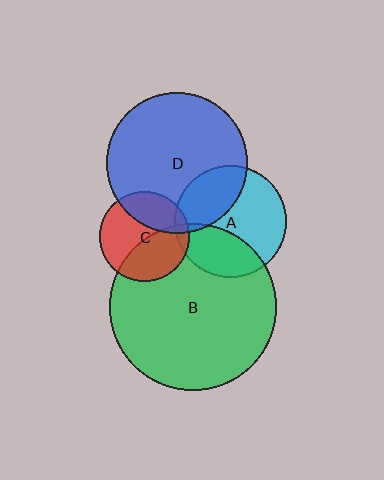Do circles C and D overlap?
Yes.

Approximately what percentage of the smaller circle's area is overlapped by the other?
Approximately 30%.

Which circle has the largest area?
Circle B (green).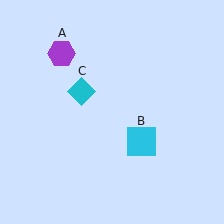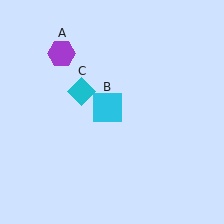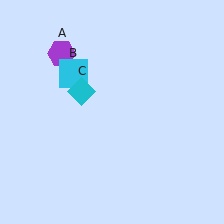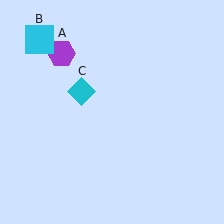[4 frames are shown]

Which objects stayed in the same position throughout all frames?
Purple hexagon (object A) and cyan diamond (object C) remained stationary.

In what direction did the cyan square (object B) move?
The cyan square (object B) moved up and to the left.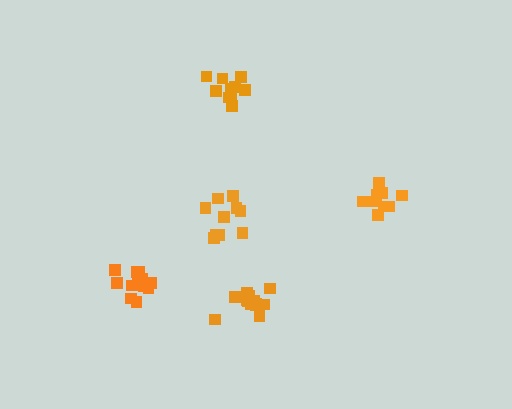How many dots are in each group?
Group 1: 12 dots, Group 2: 9 dots, Group 3: 10 dots, Group 4: 14 dots, Group 5: 10 dots (55 total).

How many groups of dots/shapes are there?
There are 5 groups.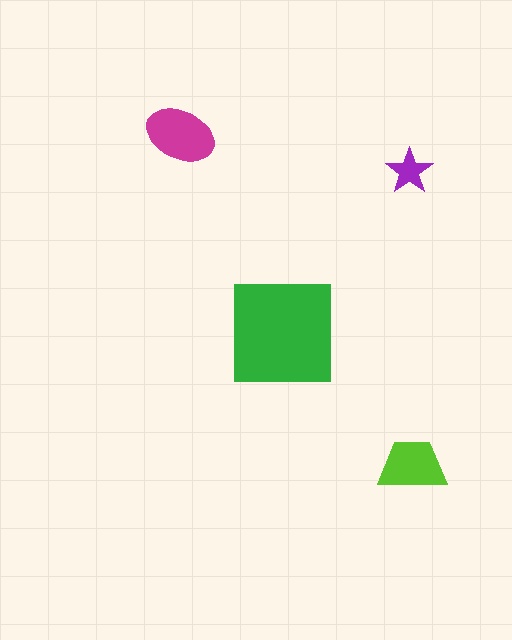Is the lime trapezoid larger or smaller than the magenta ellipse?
Smaller.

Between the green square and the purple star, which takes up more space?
The green square.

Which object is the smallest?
The purple star.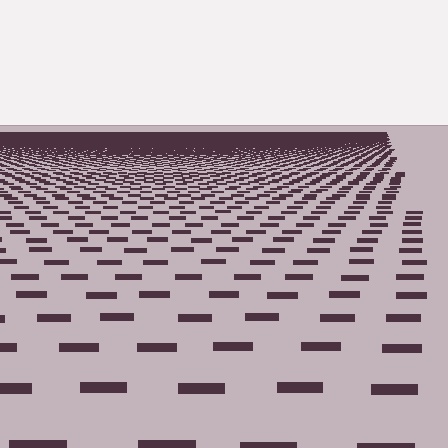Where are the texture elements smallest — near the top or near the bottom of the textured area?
Near the top.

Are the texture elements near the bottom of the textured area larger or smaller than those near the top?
Larger. Near the bottom, elements are closer to the viewer and appear at a bigger on-screen size.